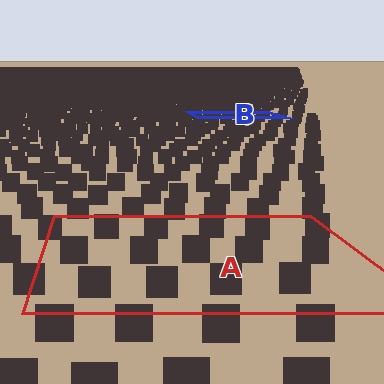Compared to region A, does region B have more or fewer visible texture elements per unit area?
Region B has more texture elements per unit area — they are packed more densely because it is farther away.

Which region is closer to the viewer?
Region A is closer. The texture elements there are larger and more spread out.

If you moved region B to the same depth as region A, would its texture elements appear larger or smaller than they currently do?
They would appear larger. At a closer depth, the same texture elements are projected at a bigger on-screen size.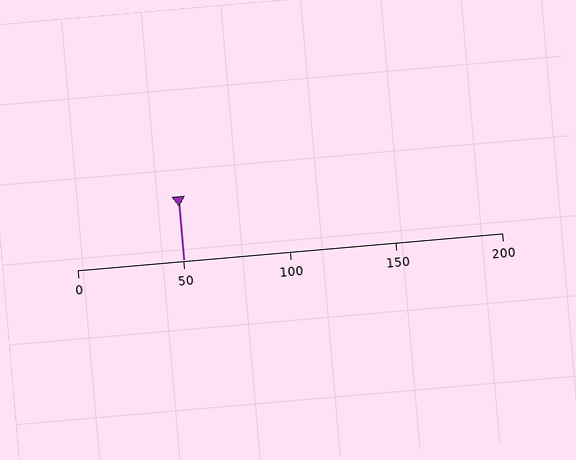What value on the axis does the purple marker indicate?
The marker indicates approximately 50.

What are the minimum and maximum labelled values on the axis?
The axis runs from 0 to 200.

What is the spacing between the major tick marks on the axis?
The major ticks are spaced 50 apart.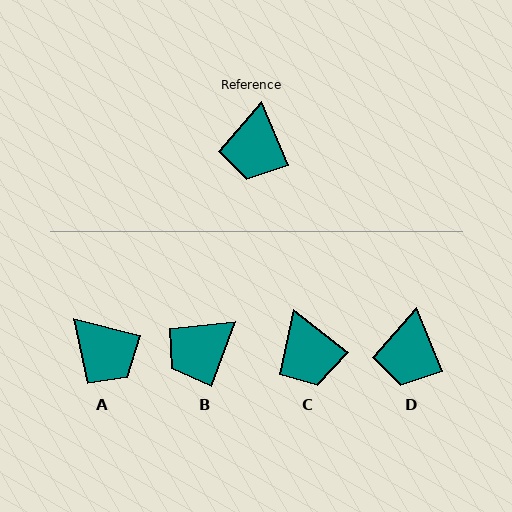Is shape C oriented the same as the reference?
No, it is off by about 29 degrees.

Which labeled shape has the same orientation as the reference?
D.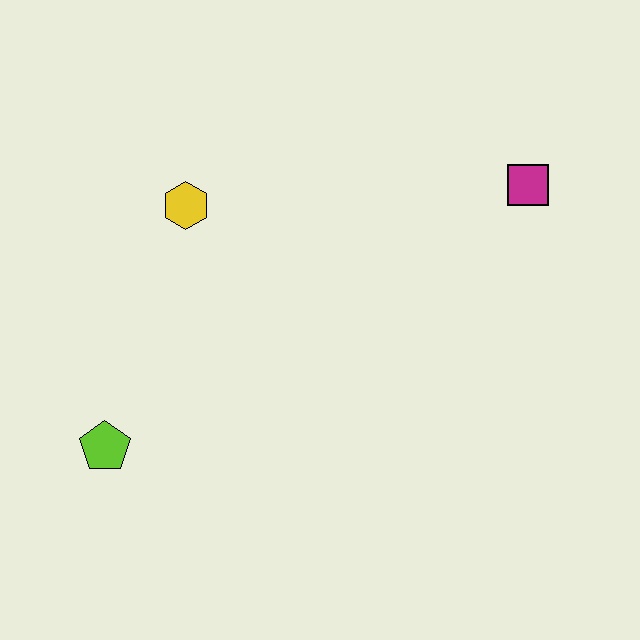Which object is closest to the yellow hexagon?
The lime pentagon is closest to the yellow hexagon.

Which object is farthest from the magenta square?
The lime pentagon is farthest from the magenta square.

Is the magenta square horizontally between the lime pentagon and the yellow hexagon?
No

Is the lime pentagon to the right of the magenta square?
No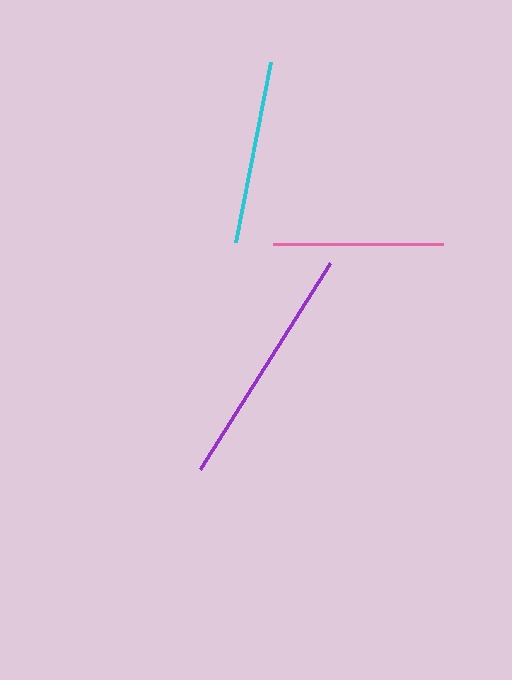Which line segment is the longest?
The purple line is the longest at approximately 244 pixels.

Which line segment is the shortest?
The pink line is the shortest at approximately 170 pixels.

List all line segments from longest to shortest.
From longest to shortest: purple, cyan, pink.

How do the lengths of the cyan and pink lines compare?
The cyan and pink lines are approximately the same length.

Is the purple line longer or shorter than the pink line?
The purple line is longer than the pink line.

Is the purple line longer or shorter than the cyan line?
The purple line is longer than the cyan line.